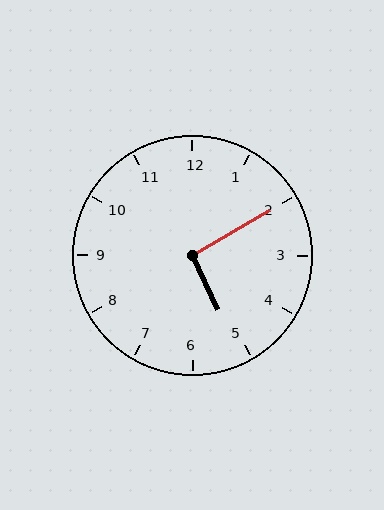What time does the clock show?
5:10.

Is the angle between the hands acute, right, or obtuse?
It is right.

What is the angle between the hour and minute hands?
Approximately 95 degrees.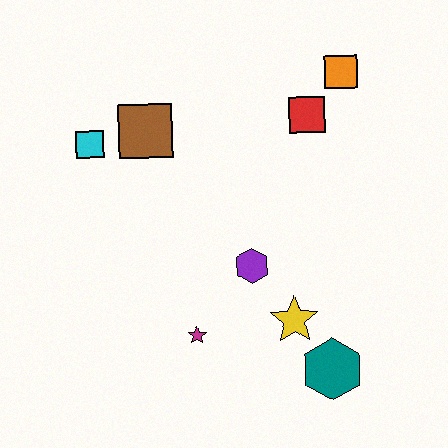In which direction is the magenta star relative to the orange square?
The magenta star is below the orange square.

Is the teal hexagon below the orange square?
Yes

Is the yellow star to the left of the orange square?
Yes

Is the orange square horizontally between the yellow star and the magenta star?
No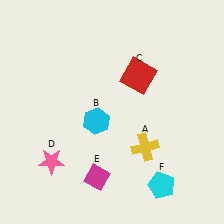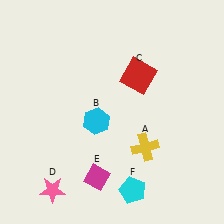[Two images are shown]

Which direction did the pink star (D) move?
The pink star (D) moved down.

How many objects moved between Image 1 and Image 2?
2 objects moved between the two images.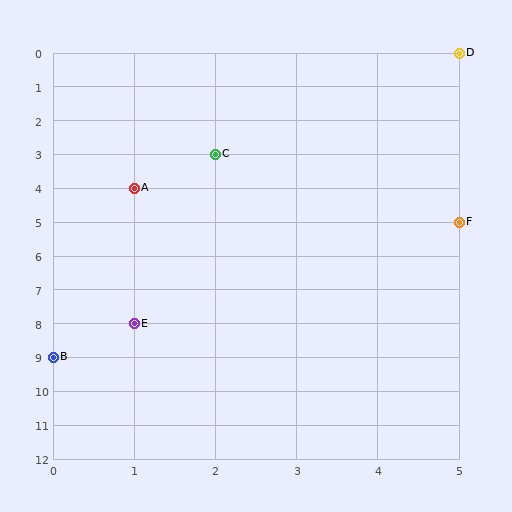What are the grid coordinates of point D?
Point D is at grid coordinates (5, 0).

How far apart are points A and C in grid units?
Points A and C are 1 column and 1 row apart (about 1.4 grid units diagonally).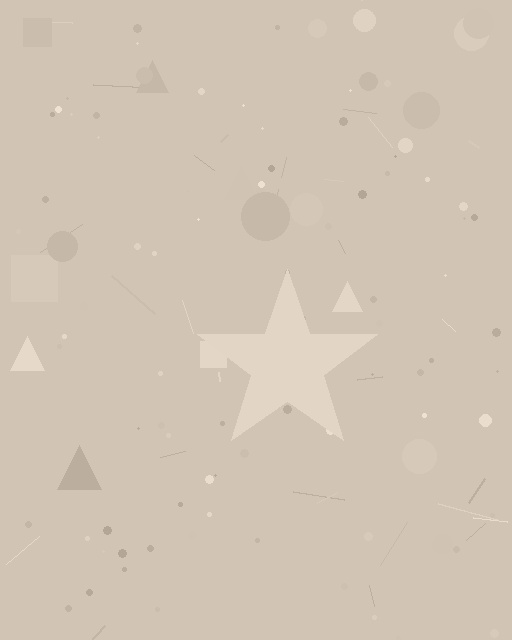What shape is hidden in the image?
A star is hidden in the image.